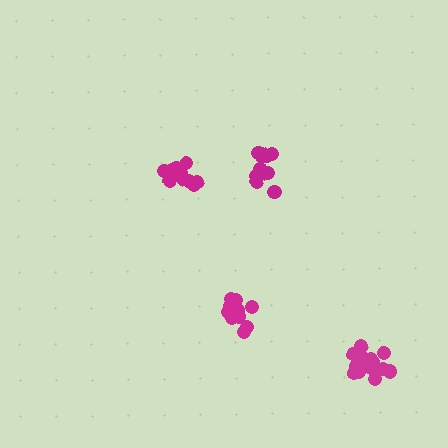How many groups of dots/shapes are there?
There are 4 groups.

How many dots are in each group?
Group 1: 13 dots, Group 2: 17 dots, Group 3: 11 dots, Group 4: 11 dots (52 total).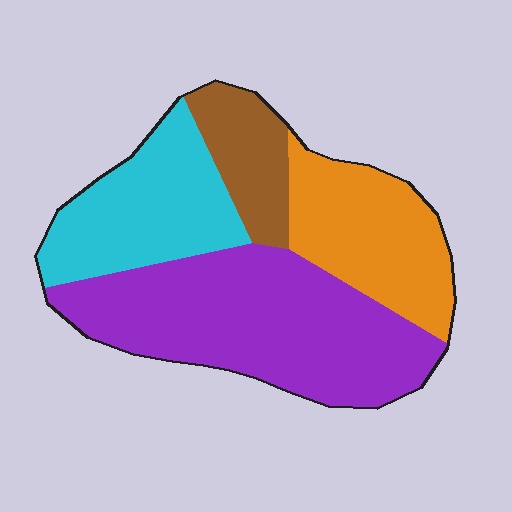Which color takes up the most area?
Purple, at roughly 45%.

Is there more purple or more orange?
Purple.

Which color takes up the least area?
Brown, at roughly 10%.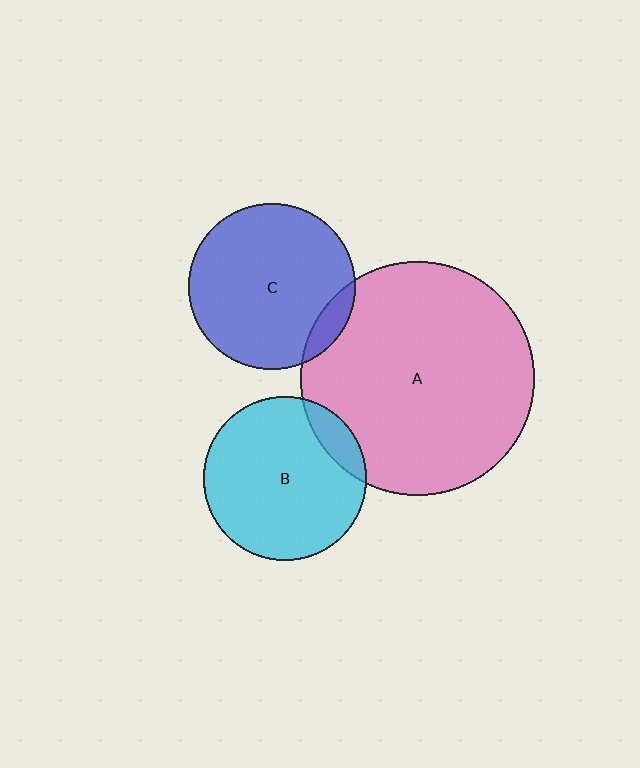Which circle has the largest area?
Circle A (pink).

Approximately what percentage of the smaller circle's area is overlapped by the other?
Approximately 10%.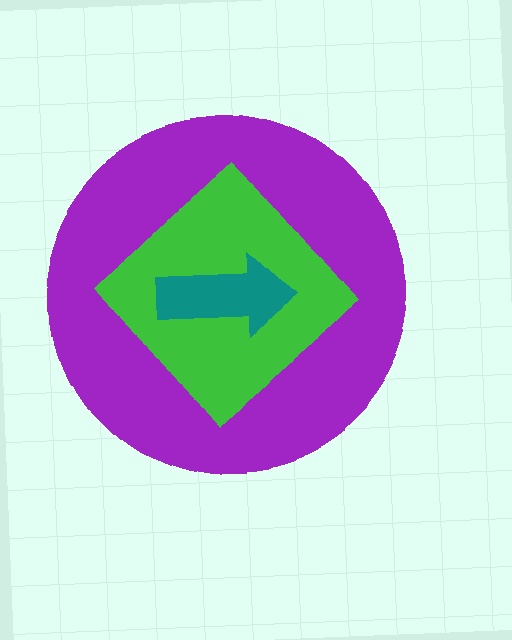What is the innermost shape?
The teal arrow.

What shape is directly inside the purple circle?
The green diamond.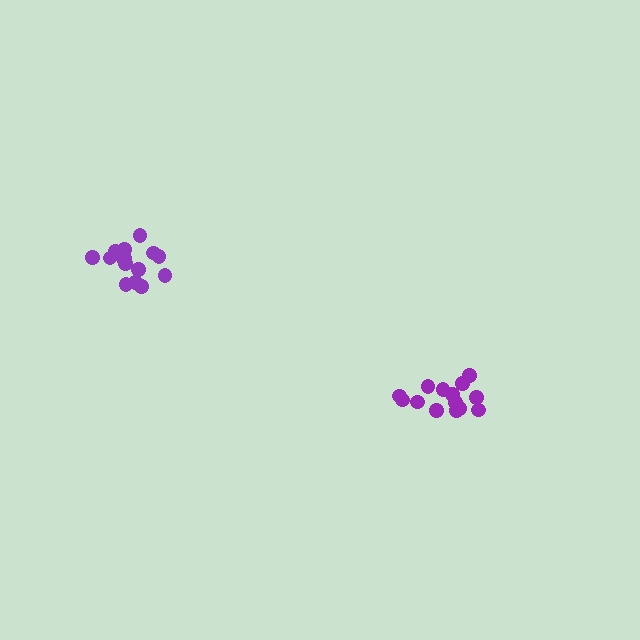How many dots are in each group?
Group 1: 15 dots, Group 2: 14 dots (29 total).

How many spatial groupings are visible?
There are 2 spatial groupings.